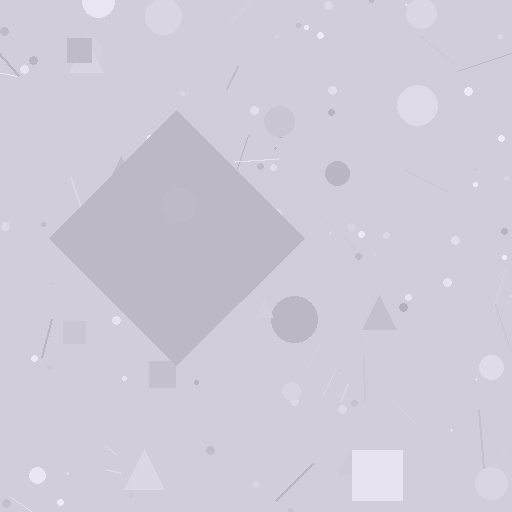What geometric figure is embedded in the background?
A diamond is embedded in the background.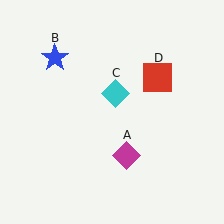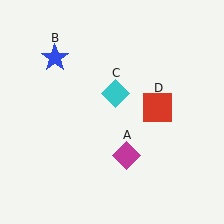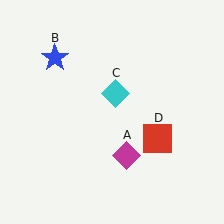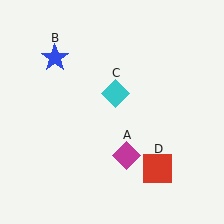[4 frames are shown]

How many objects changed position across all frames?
1 object changed position: red square (object D).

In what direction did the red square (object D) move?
The red square (object D) moved down.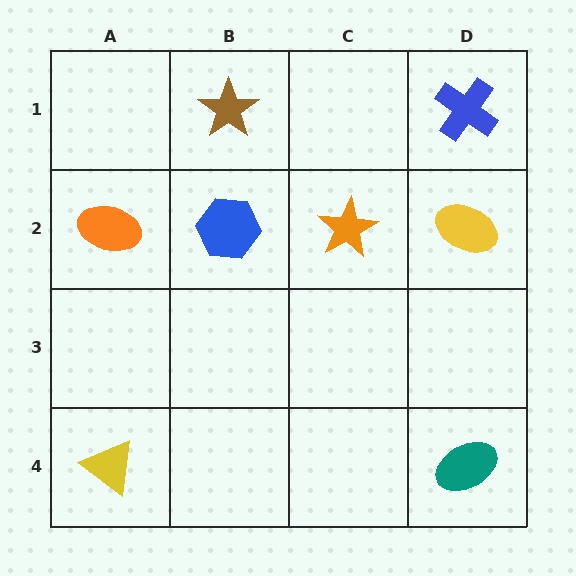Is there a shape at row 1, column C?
No, that cell is empty.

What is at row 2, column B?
A blue hexagon.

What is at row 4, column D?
A teal ellipse.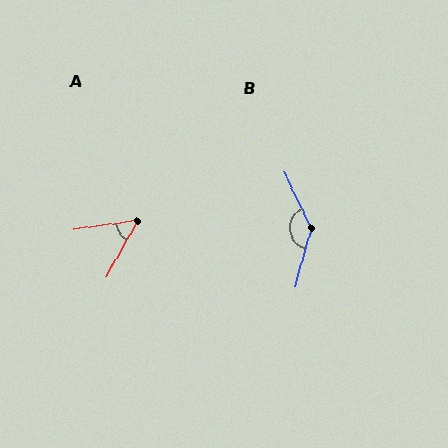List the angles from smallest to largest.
A (53°), B (139°).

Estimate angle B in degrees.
Approximately 139 degrees.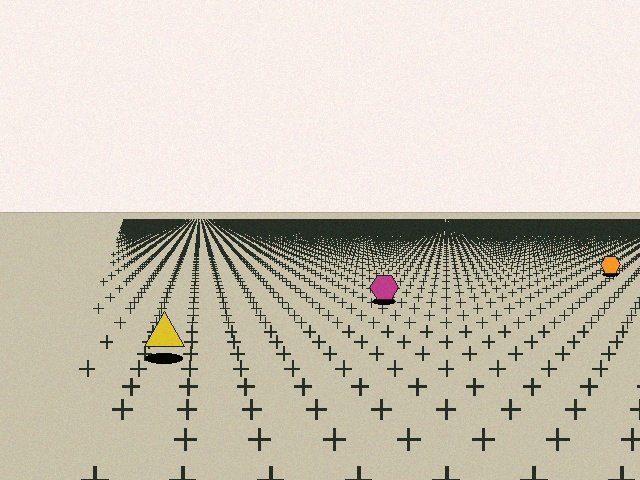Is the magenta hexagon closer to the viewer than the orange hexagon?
Yes. The magenta hexagon is closer — you can tell from the texture gradient: the ground texture is coarser near it.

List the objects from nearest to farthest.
From nearest to farthest: the yellow triangle, the magenta hexagon, the orange hexagon.